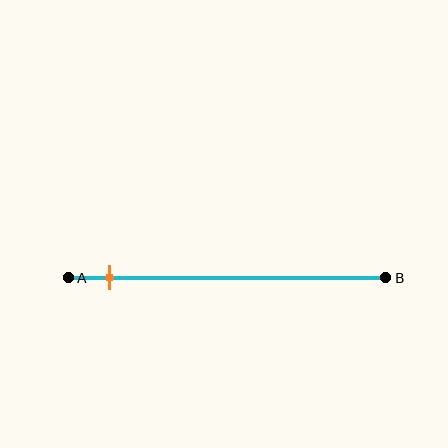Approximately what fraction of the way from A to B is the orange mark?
The orange mark is approximately 15% of the way from A to B.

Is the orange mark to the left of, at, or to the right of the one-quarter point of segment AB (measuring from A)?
The orange mark is to the left of the one-quarter point of segment AB.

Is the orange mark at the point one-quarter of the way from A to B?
No, the mark is at about 15% from A, not at the 25% one-quarter point.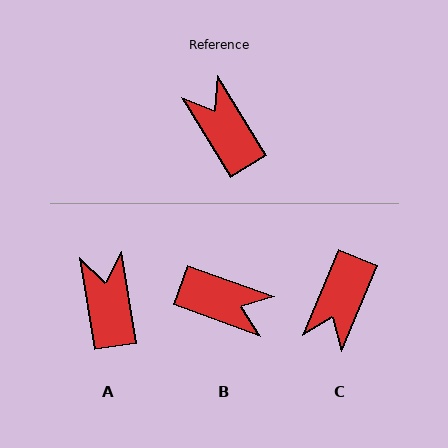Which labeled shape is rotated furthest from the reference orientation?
B, about 141 degrees away.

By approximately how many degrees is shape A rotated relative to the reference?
Approximately 22 degrees clockwise.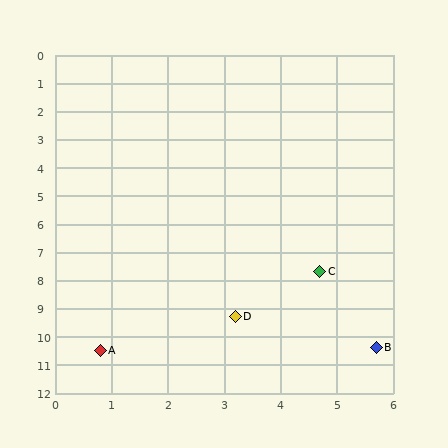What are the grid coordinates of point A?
Point A is at approximately (0.8, 10.5).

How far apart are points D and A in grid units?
Points D and A are about 2.7 grid units apart.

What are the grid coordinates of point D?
Point D is at approximately (3.2, 9.3).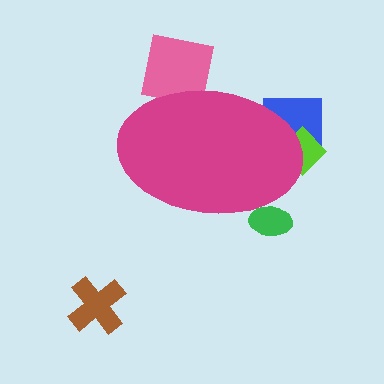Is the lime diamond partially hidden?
Yes, the lime diamond is partially hidden behind the magenta ellipse.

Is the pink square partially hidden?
Yes, the pink square is partially hidden behind the magenta ellipse.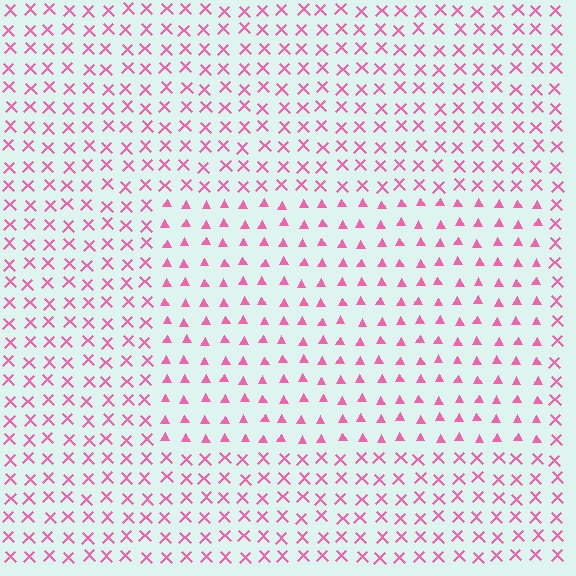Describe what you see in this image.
The image is filled with small pink elements arranged in a uniform grid. A rectangle-shaped region contains triangles, while the surrounding area contains X marks. The boundary is defined purely by the change in element shape.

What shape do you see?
I see a rectangle.